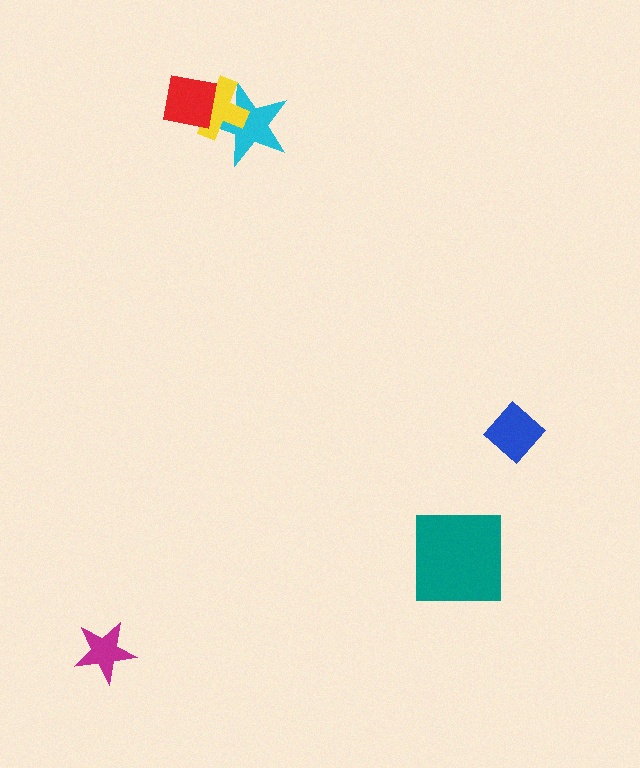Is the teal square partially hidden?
No, no other shape covers it.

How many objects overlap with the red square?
2 objects overlap with the red square.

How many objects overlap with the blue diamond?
0 objects overlap with the blue diamond.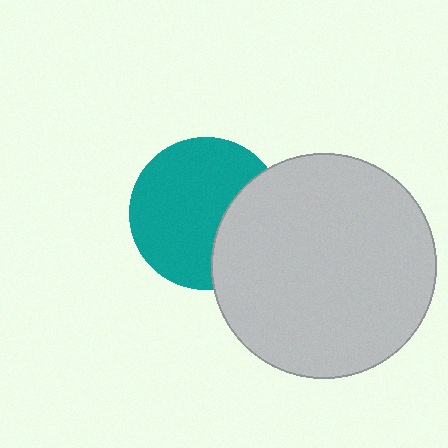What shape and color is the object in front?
The object in front is a light gray circle.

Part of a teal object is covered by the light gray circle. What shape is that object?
It is a circle.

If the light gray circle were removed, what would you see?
You would see the complete teal circle.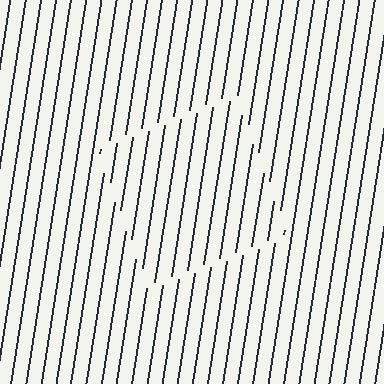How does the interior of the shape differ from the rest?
The interior of the shape contains the same grating, shifted by half a period — the contour is defined by the phase discontinuity where line-ends from the inner and outer gratings abut.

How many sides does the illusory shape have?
4 sides — the line-ends trace a square.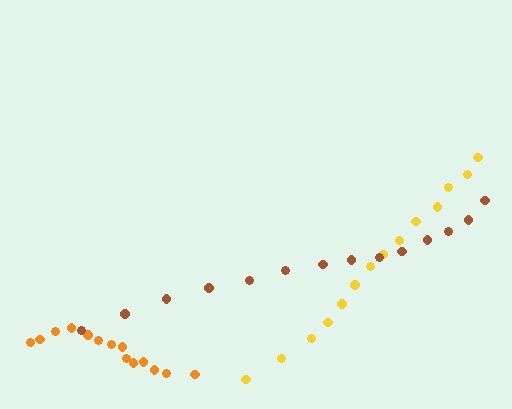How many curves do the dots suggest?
There are 3 distinct paths.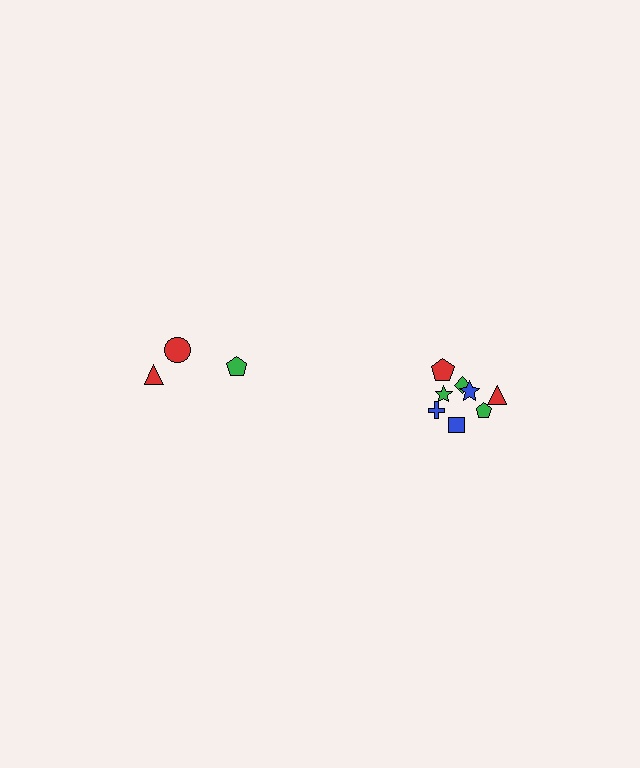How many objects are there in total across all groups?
There are 11 objects.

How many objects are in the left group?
There are 3 objects.